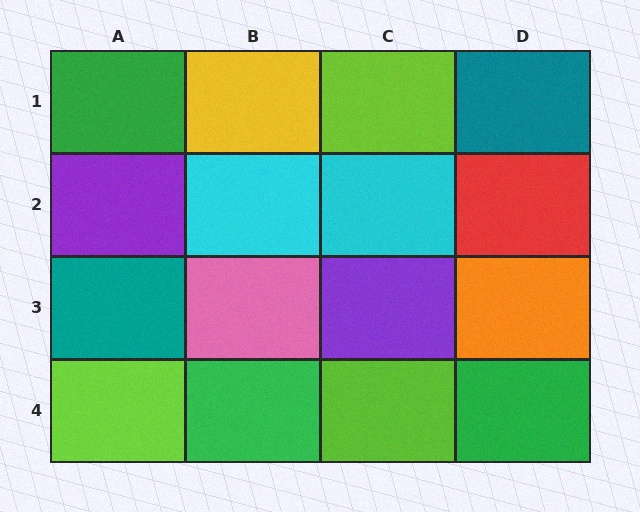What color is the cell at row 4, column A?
Lime.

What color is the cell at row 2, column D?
Red.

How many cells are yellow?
1 cell is yellow.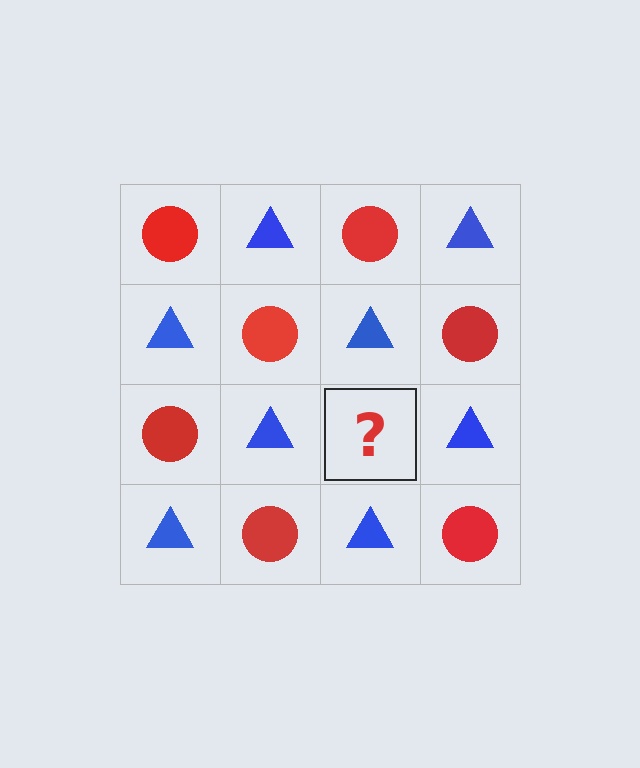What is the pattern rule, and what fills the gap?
The rule is that it alternates red circle and blue triangle in a checkerboard pattern. The gap should be filled with a red circle.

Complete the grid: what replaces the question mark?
The question mark should be replaced with a red circle.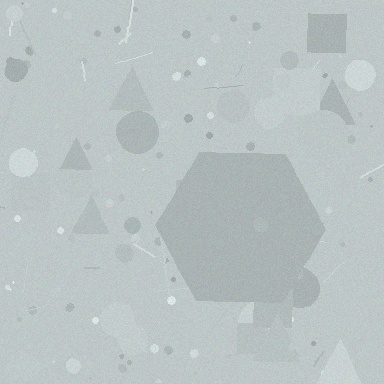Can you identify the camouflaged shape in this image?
The camouflaged shape is a hexagon.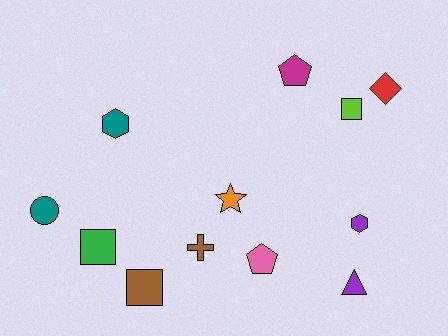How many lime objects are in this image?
There is 1 lime object.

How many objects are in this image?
There are 12 objects.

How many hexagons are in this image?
There are 2 hexagons.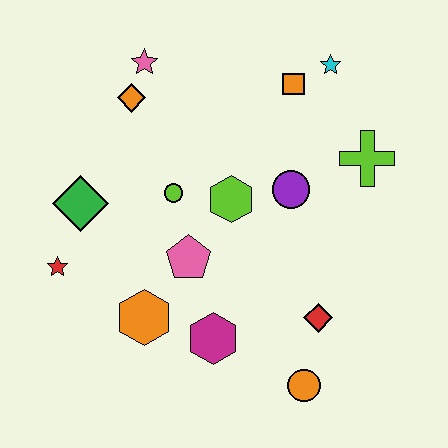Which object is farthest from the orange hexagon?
The cyan star is farthest from the orange hexagon.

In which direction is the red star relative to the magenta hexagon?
The red star is to the left of the magenta hexagon.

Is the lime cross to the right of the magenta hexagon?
Yes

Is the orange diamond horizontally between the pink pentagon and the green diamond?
Yes